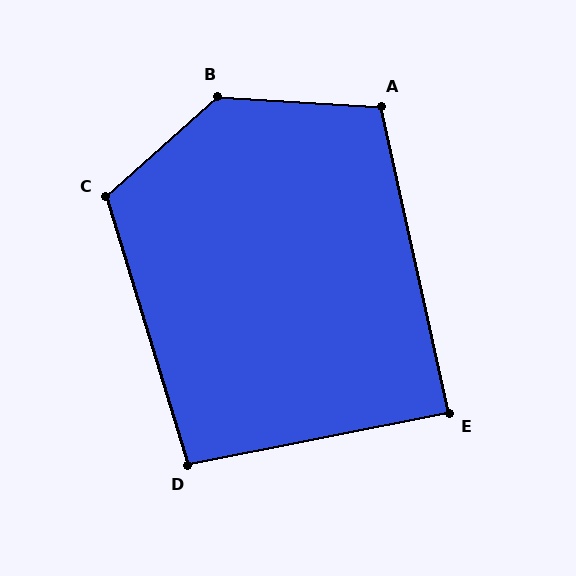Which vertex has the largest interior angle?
B, at approximately 135 degrees.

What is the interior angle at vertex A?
Approximately 106 degrees (obtuse).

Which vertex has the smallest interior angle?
E, at approximately 89 degrees.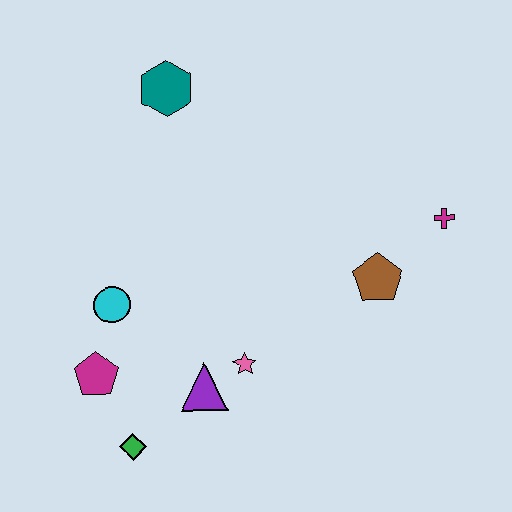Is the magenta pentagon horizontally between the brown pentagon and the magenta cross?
No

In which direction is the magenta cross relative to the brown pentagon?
The magenta cross is to the right of the brown pentagon.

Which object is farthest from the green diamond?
The magenta cross is farthest from the green diamond.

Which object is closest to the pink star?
The purple triangle is closest to the pink star.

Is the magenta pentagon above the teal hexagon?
No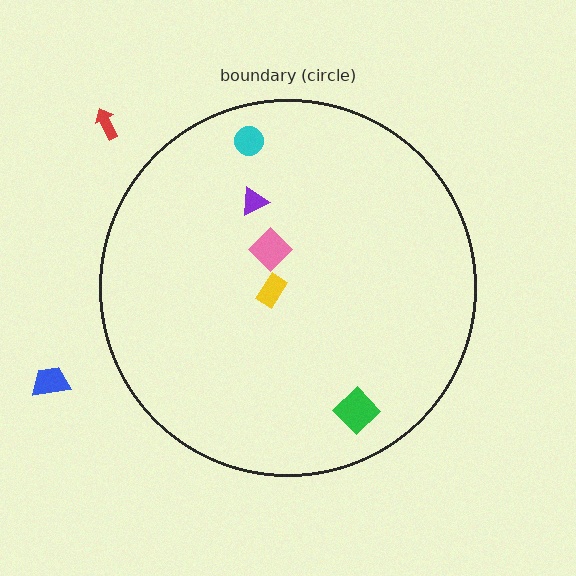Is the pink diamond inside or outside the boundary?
Inside.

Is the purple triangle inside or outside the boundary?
Inside.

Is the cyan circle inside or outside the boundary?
Inside.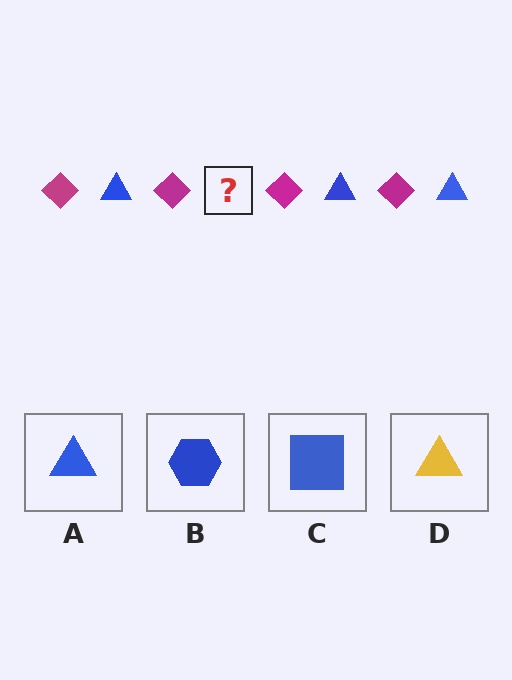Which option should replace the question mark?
Option A.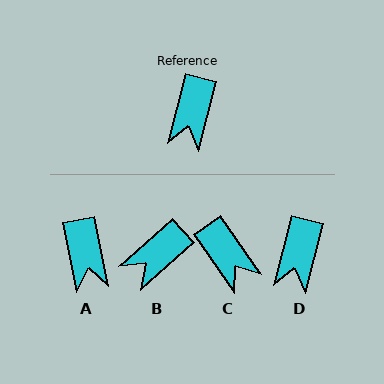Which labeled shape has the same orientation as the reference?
D.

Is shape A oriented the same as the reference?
No, it is off by about 26 degrees.